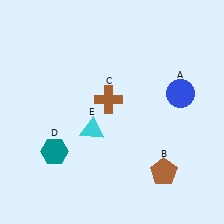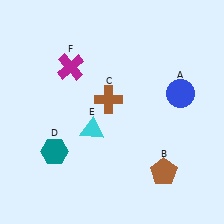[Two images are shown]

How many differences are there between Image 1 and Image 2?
There is 1 difference between the two images.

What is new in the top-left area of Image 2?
A magenta cross (F) was added in the top-left area of Image 2.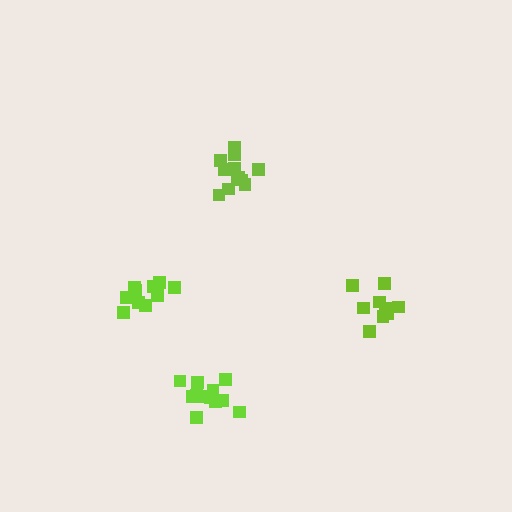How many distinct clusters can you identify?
There are 4 distinct clusters.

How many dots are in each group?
Group 1: 13 dots, Group 2: 10 dots, Group 3: 12 dots, Group 4: 9 dots (44 total).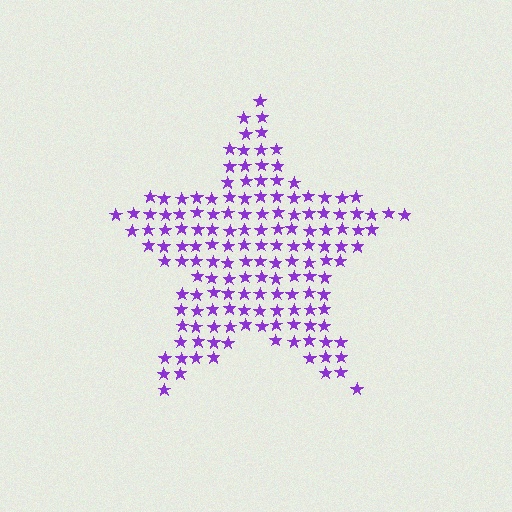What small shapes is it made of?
It is made of small stars.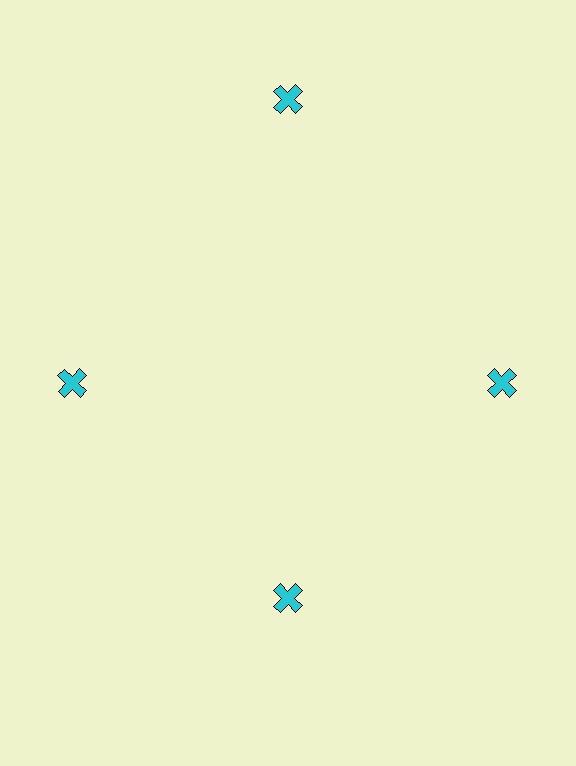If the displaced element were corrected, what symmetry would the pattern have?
It would have 4-fold rotational symmetry — the pattern would map onto itself every 90 degrees.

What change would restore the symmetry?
The symmetry would be restored by moving it inward, back onto the ring so that all 4 crosses sit at equal angles and equal distance from the center.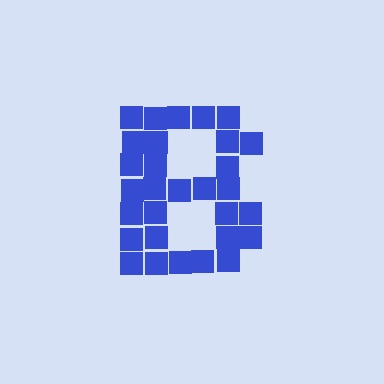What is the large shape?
The large shape is the letter B.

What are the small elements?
The small elements are squares.